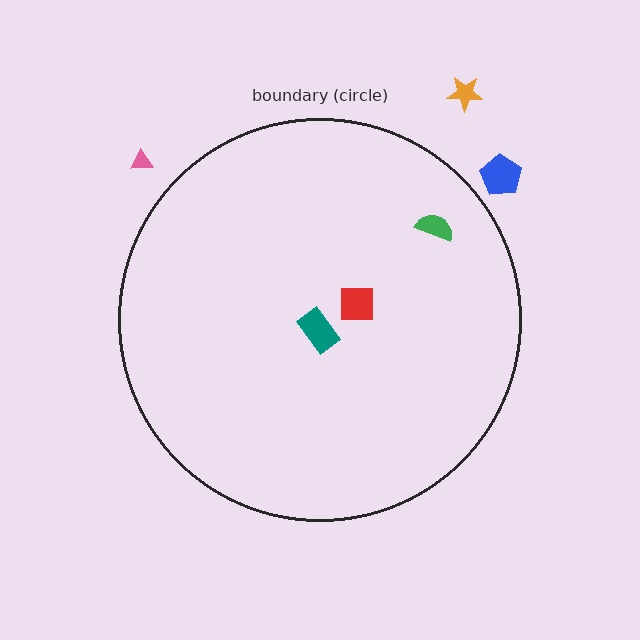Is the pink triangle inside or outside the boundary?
Outside.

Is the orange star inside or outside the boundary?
Outside.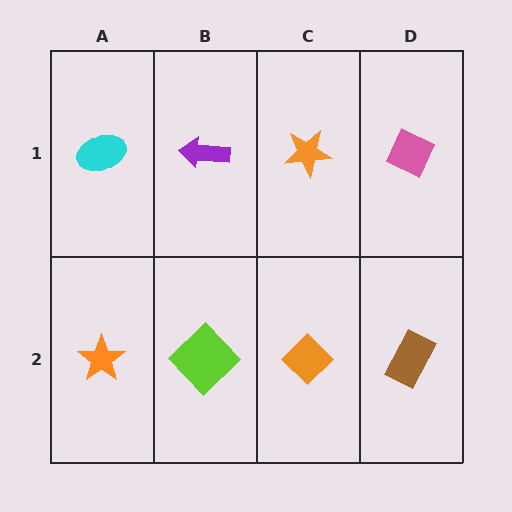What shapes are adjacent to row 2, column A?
A cyan ellipse (row 1, column A), a lime diamond (row 2, column B).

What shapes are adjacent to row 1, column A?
An orange star (row 2, column A), a purple arrow (row 1, column B).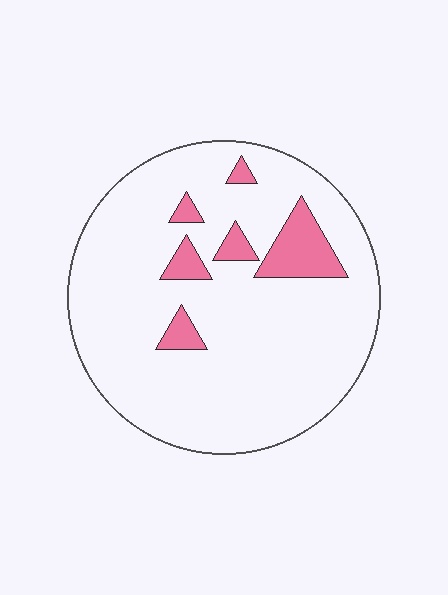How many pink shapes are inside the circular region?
6.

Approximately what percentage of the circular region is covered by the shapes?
Approximately 10%.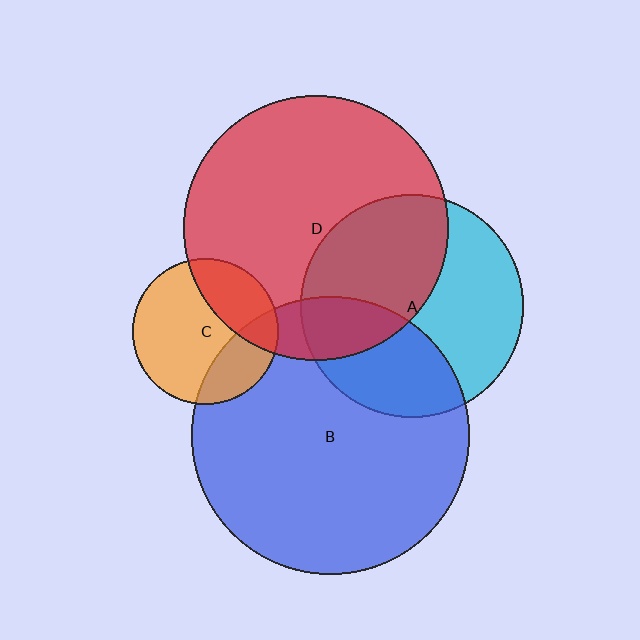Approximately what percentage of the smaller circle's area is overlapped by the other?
Approximately 25%.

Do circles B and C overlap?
Yes.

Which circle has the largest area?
Circle B (blue).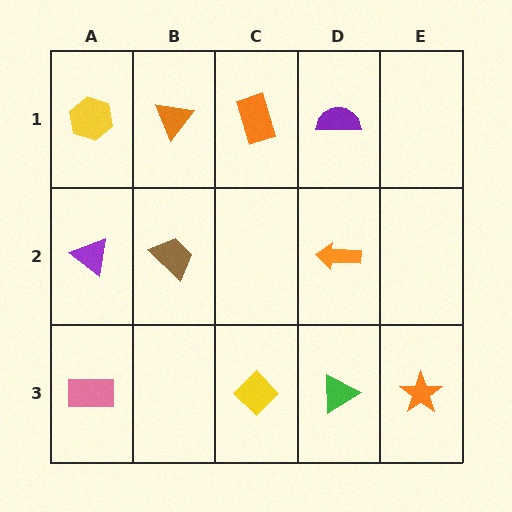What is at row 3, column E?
An orange star.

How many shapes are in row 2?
3 shapes.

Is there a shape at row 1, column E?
No, that cell is empty.